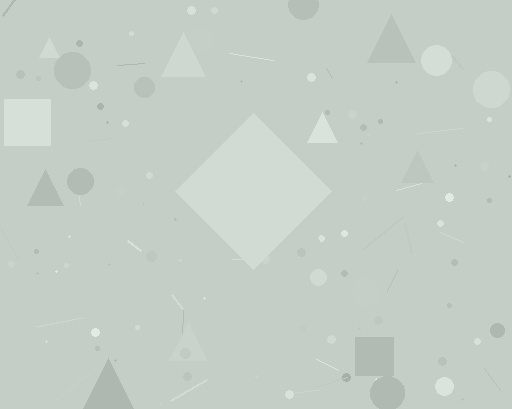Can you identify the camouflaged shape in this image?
The camouflaged shape is a diamond.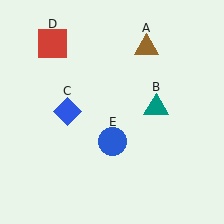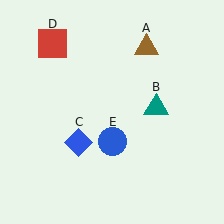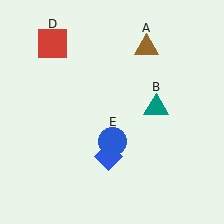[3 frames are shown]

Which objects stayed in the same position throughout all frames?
Brown triangle (object A) and teal triangle (object B) and red square (object D) and blue circle (object E) remained stationary.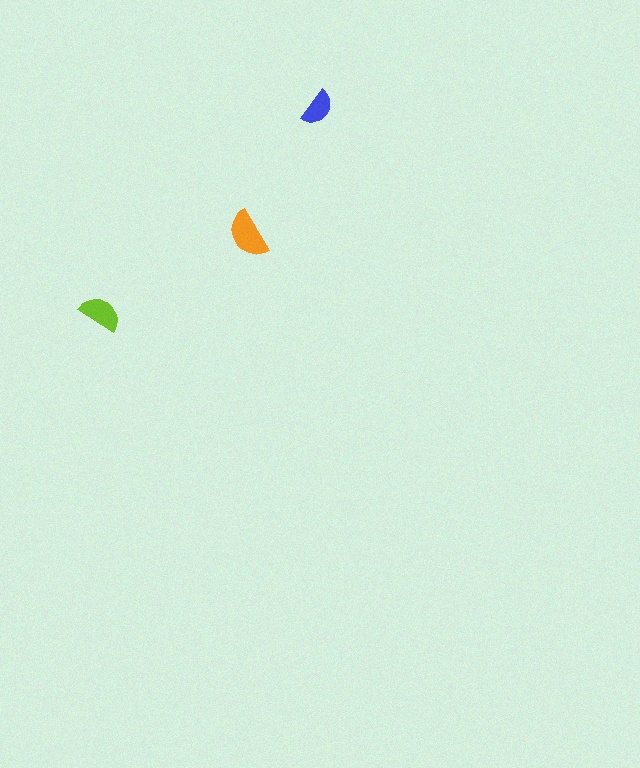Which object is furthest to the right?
The blue semicircle is rightmost.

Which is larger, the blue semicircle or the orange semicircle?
The orange one.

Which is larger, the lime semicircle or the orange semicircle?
The orange one.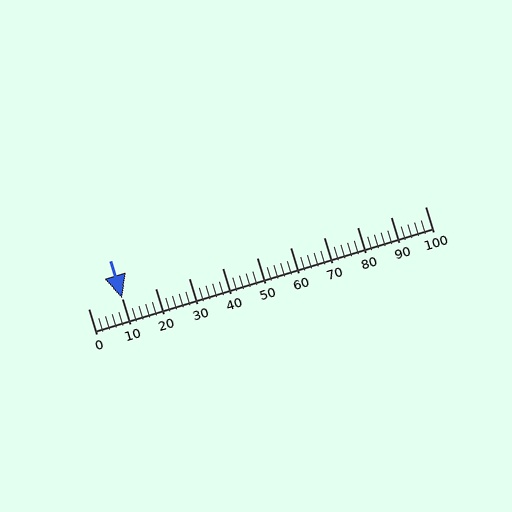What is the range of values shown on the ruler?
The ruler shows values from 0 to 100.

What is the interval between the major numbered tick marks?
The major tick marks are spaced 10 units apart.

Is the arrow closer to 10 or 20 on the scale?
The arrow is closer to 10.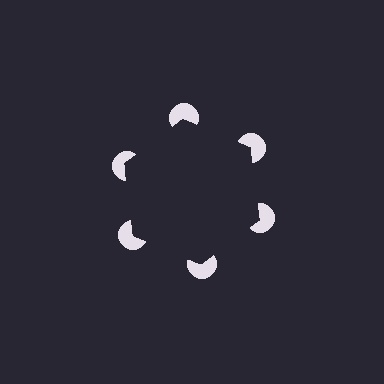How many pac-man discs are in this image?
There are 6 — one at each vertex of the illusory hexagon.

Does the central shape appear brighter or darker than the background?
It typically appears slightly darker than the background, even though no actual brightness change is drawn.